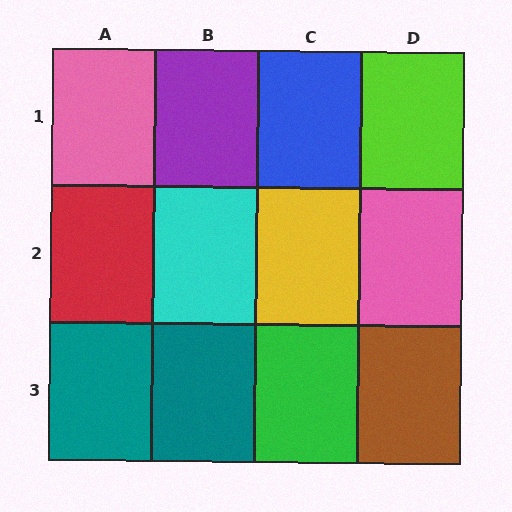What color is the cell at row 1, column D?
Lime.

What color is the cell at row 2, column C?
Yellow.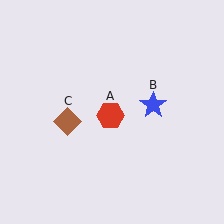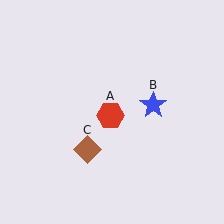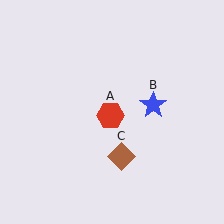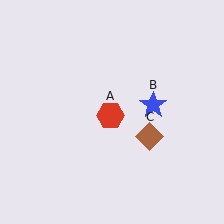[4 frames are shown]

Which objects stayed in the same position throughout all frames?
Red hexagon (object A) and blue star (object B) remained stationary.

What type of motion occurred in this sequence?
The brown diamond (object C) rotated counterclockwise around the center of the scene.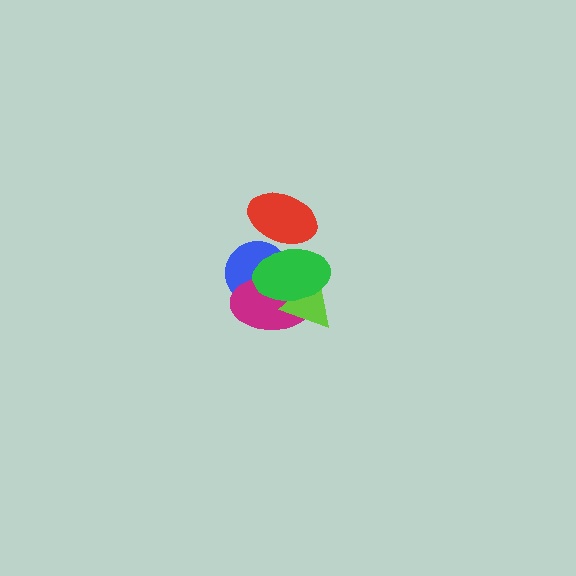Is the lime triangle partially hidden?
Yes, it is partially covered by another shape.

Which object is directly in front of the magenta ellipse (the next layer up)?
The lime triangle is directly in front of the magenta ellipse.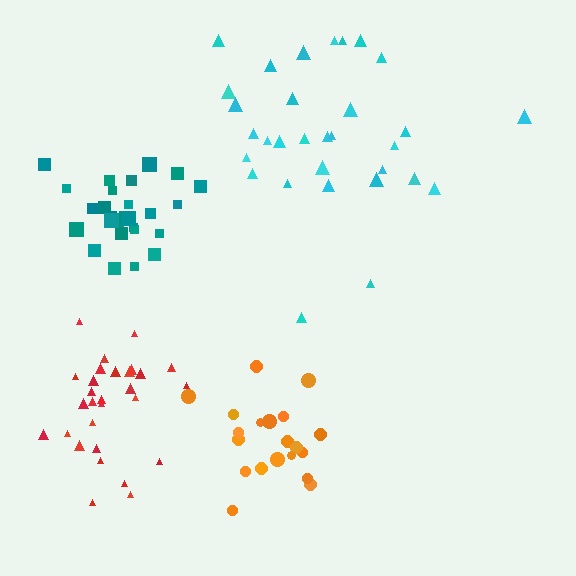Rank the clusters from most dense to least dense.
teal, red, orange, cyan.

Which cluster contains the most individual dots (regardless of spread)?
Cyan (31).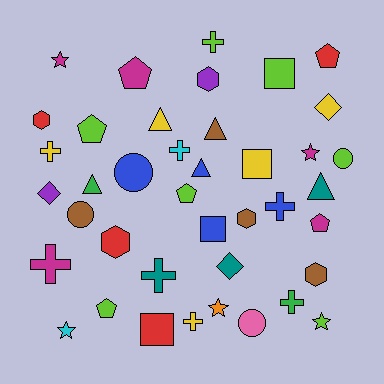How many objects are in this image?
There are 40 objects.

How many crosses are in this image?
There are 8 crosses.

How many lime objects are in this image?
There are 7 lime objects.